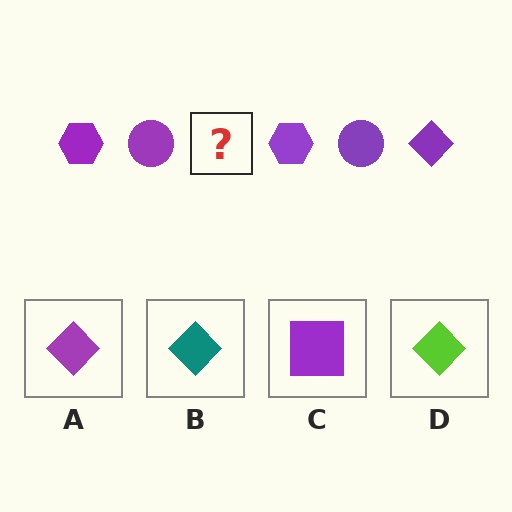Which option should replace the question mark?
Option A.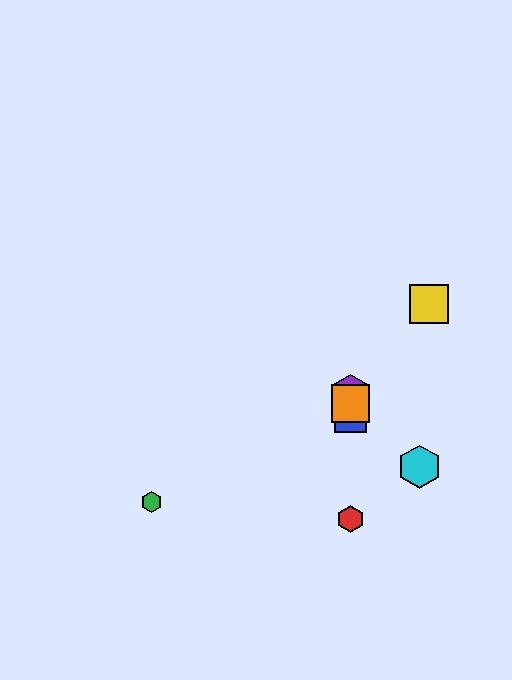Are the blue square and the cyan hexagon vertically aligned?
No, the blue square is at x≈351 and the cyan hexagon is at x≈419.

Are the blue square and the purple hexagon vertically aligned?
Yes, both are at x≈351.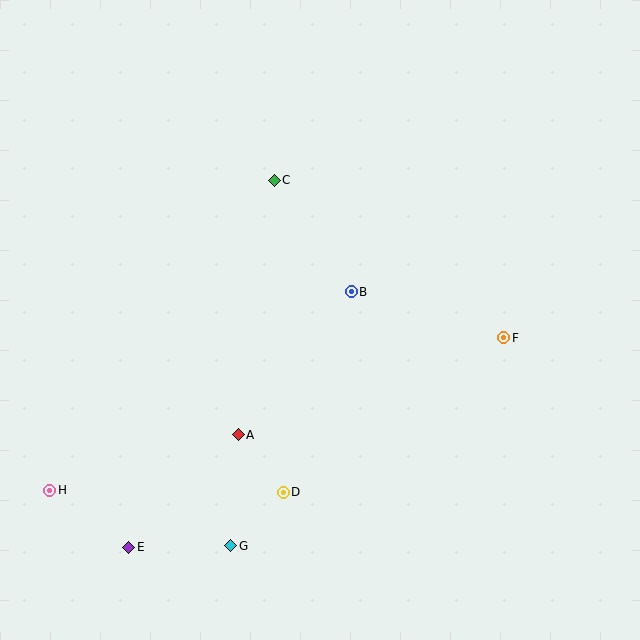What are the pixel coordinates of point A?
Point A is at (238, 435).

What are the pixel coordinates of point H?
Point H is at (50, 490).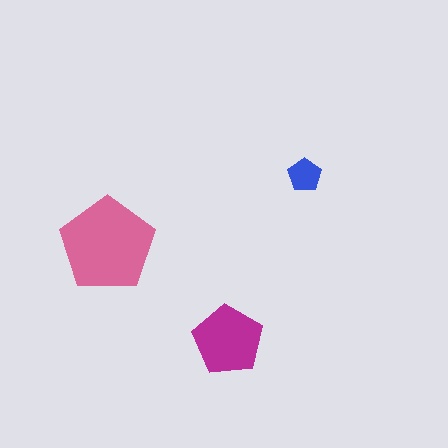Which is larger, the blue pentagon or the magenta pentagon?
The magenta one.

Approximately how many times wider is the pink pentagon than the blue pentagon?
About 3 times wider.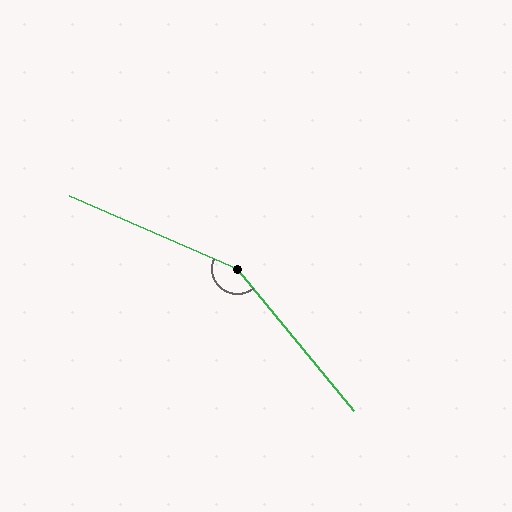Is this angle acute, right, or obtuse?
It is obtuse.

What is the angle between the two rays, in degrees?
Approximately 153 degrees.